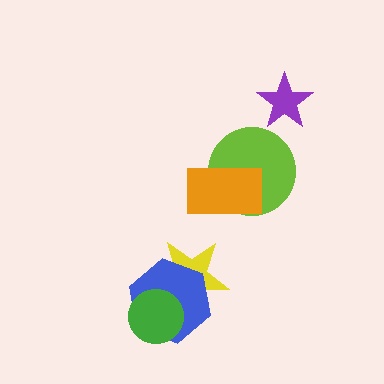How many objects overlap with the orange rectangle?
1 object overlaps with the orange rectangle.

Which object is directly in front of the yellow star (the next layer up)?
The blue hexagon is directly in front of the yellow star.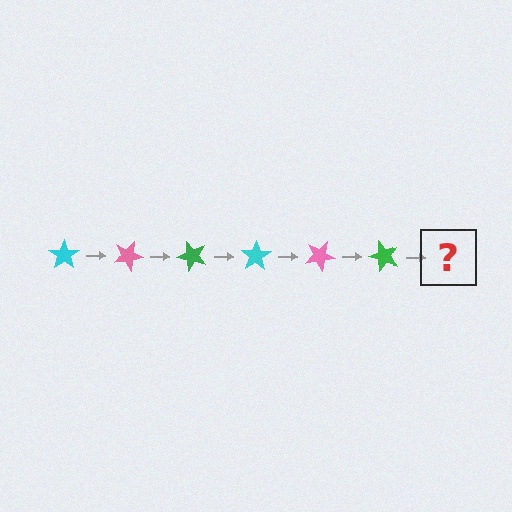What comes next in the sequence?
The next element should be a cyan star, rotated 150 degrees from the start.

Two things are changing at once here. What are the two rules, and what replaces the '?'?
The two rules are that it rotates 25 degrees each step and the color cycles through cyan, pink, and green. The '?' should be a cyan star, rotated 150 degrees from the start.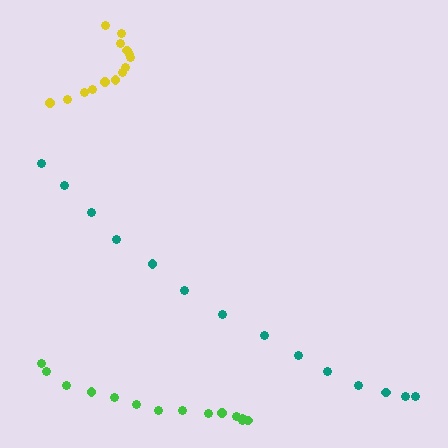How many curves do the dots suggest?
There are 3 distinct paths.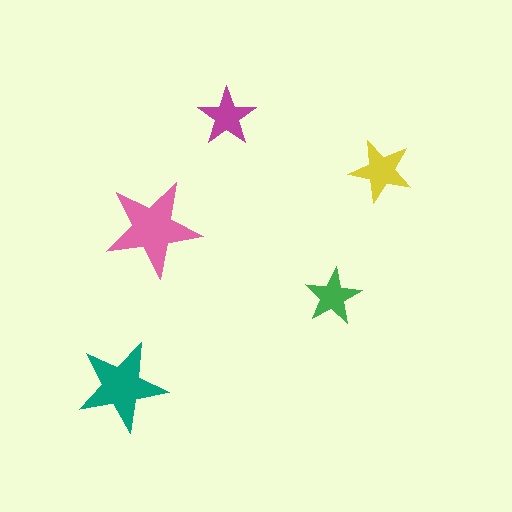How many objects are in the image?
There are 5 objects in the image.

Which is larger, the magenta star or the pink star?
The pink one.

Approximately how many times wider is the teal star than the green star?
About 1.5 times wider.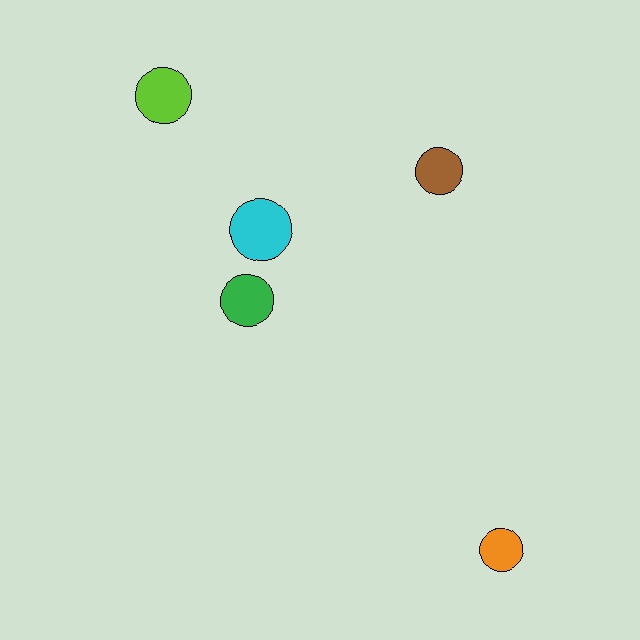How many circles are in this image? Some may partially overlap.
There are 5 circles.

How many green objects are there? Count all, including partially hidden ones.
There is 1 green object.